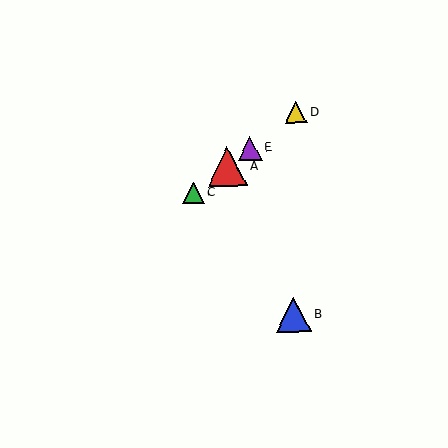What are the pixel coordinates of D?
Object D is at (296, 112).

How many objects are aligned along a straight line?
4 objects (A, C, D, E) are aligned along a straight line.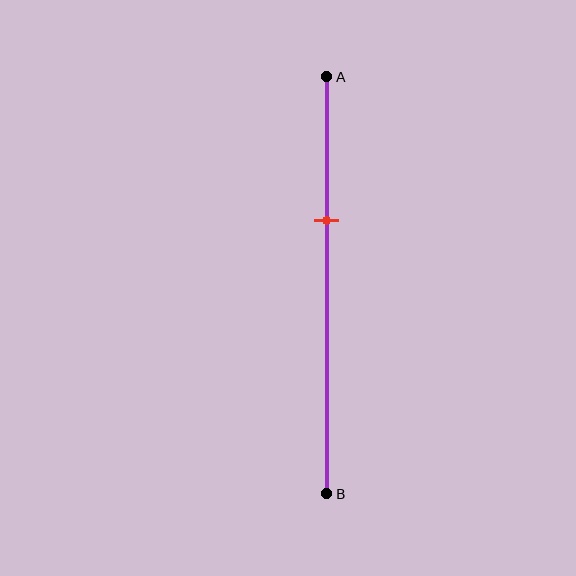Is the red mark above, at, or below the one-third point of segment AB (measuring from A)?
The red mark is approximately at the one-third point of segment AB.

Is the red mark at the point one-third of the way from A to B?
Yes, the mark is approximately at the one-third point.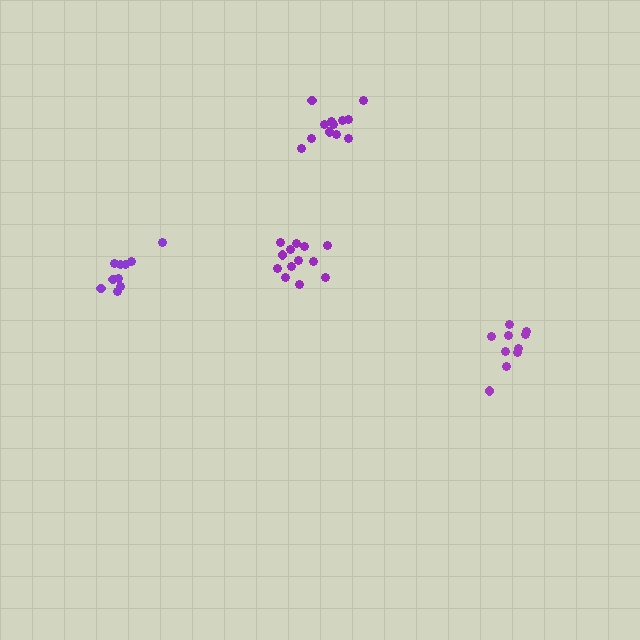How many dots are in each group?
Group 1: 10 dots, Group 2: 12 dots, Group 3: 10 dots, Group 4: 13 dots (45 total).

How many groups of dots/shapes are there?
There are 4 groups.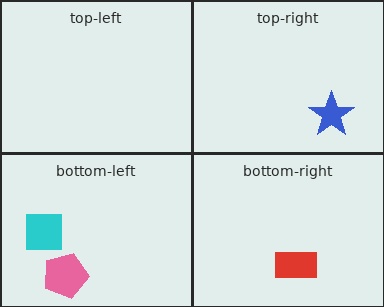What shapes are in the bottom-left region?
The cyan square, the pink pentagon.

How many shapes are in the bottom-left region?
2.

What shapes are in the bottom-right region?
The red rectangle.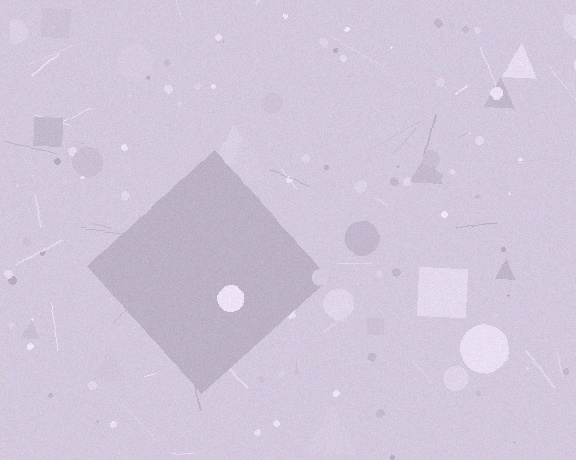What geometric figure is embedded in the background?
A diamond is embedded in the background.